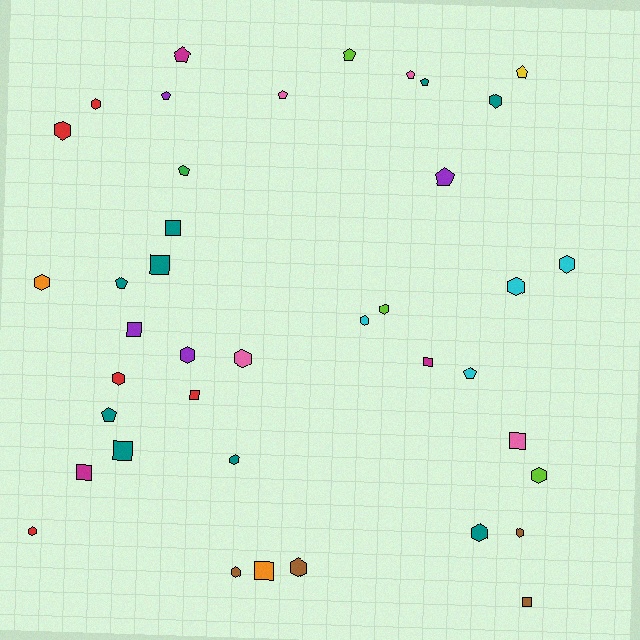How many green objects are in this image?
There is 1 green object.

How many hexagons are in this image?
There are 18 hexagons.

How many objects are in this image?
There are 40 objects.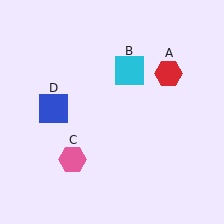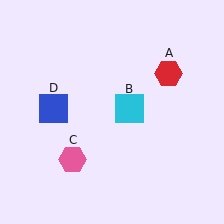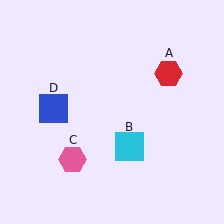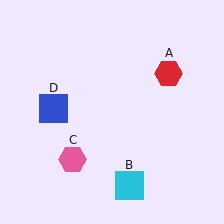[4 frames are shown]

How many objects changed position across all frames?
1 object changed position: cyan square (object B).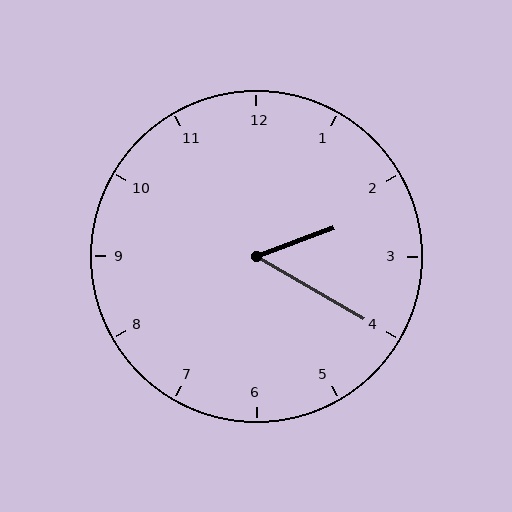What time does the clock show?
2:20.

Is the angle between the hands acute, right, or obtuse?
It is acute.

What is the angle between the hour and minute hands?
Approximately 50 degrees.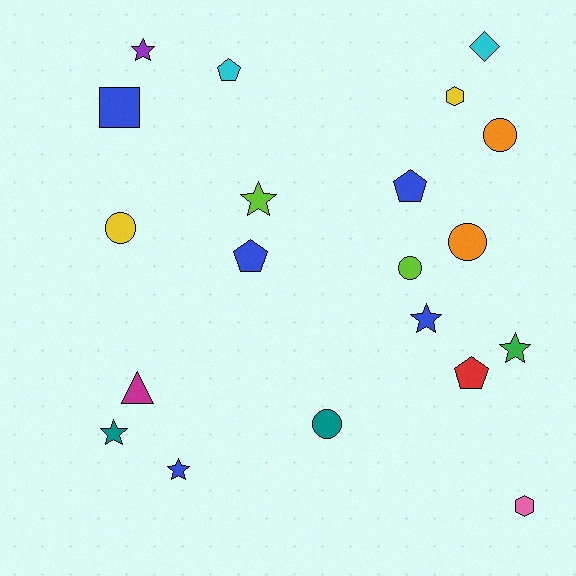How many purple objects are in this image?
There is 1 purple object.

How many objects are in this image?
There are 20 objects.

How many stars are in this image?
There are 6 stars.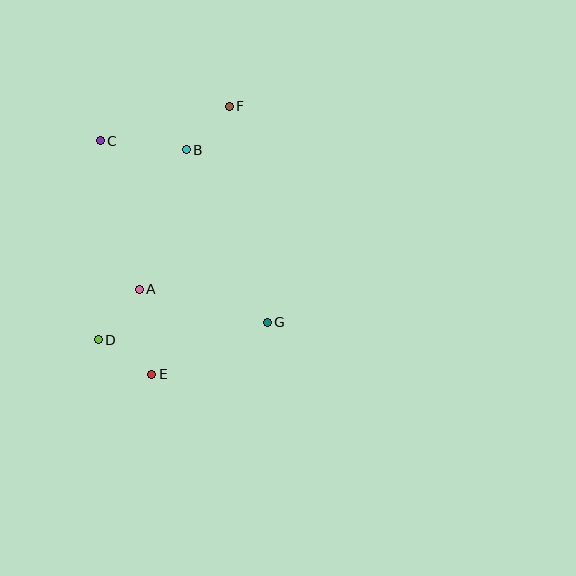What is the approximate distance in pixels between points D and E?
The distance between D and E is approximately 64 pixels.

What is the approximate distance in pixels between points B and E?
The distance between B and E is approximately 227 pixels.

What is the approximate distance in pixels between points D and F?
The distance between D and F is approximately 268 pixels.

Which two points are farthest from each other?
Points E and F are farthest from each other.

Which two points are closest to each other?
Points B and F are closest to each other.